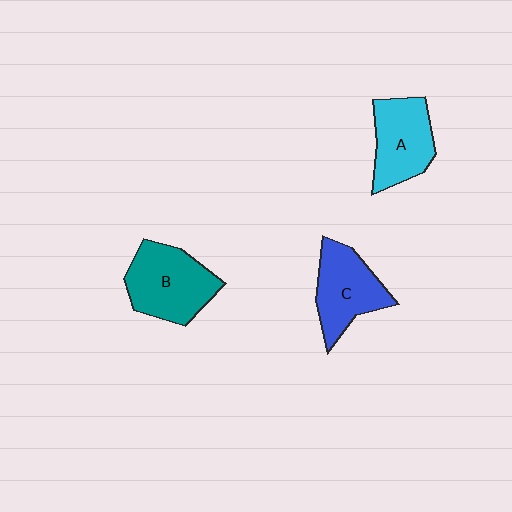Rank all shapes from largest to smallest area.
From largest to smallest: B (teal), C (blue), A (cyan).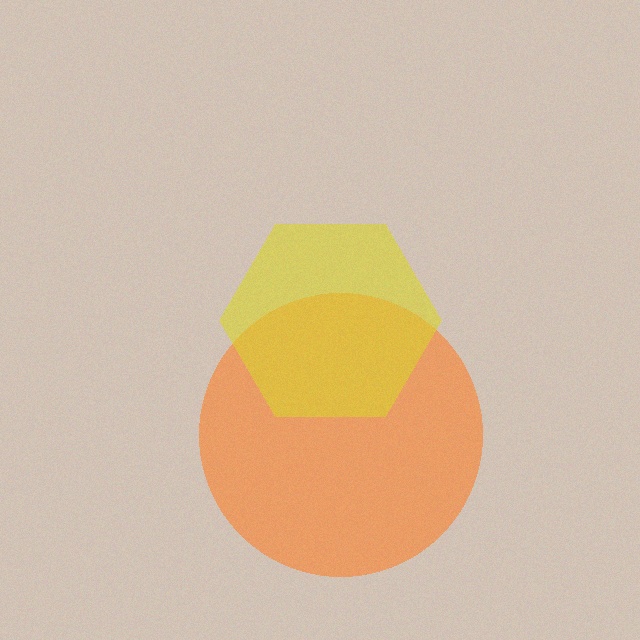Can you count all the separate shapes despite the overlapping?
Yes, there are 2 separate shapes.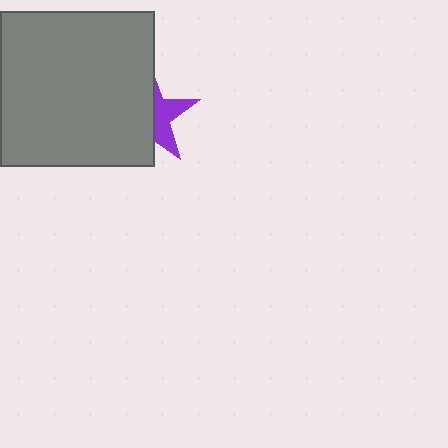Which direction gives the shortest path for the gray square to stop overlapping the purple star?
Moving left gives the shortest separation.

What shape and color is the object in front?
The object in front is a gray square.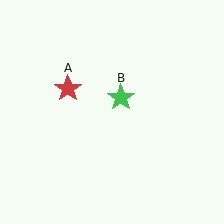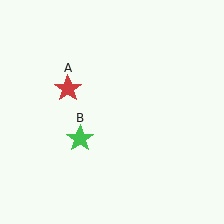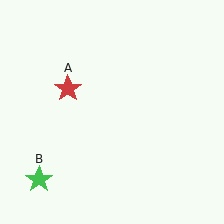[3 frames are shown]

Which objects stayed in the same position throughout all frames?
Red star (object A) remained stationary.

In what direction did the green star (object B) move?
The green star (object B) moved down and to the left.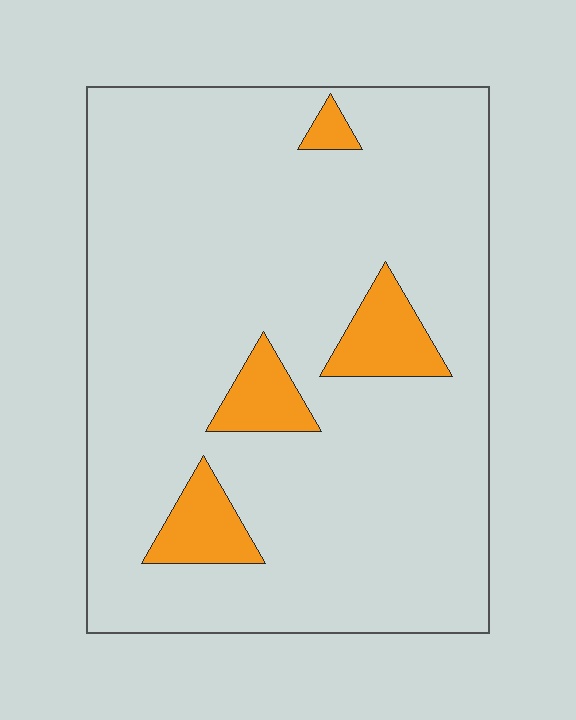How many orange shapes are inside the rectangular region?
4.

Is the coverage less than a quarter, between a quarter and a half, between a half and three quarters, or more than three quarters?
Less than a quarter.